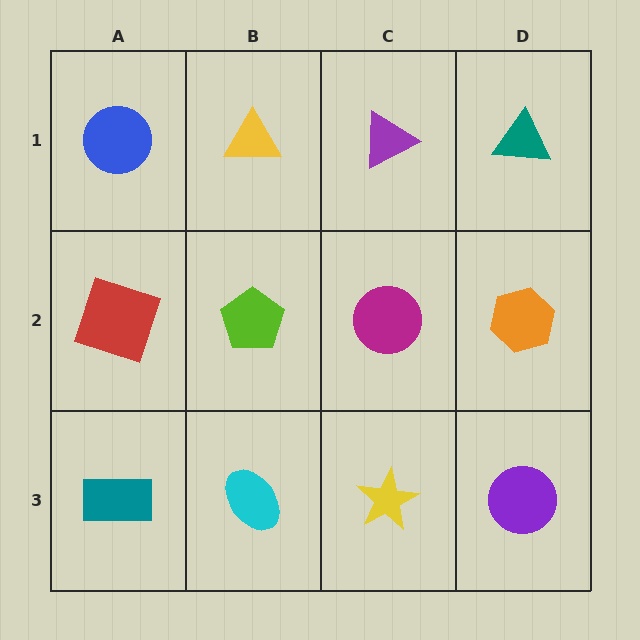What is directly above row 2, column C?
A purple triangle.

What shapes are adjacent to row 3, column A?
A red square (row 2, column A), a cyan ellipse (row 3, column B).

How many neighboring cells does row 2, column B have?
4.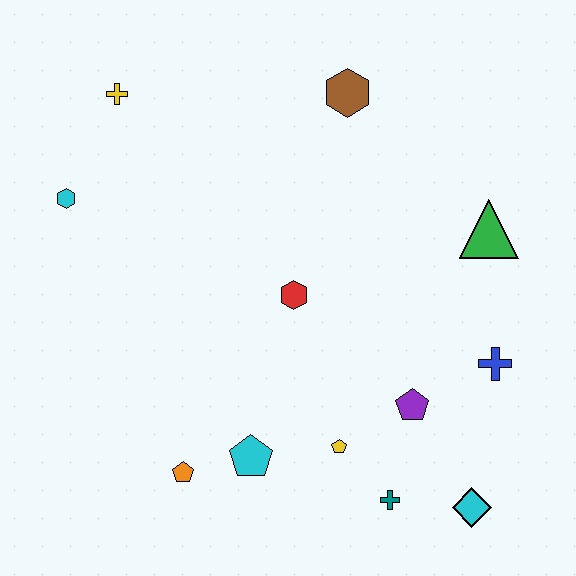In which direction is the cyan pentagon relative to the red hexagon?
The cyan pentagon is below the red hexagon.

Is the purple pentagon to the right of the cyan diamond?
No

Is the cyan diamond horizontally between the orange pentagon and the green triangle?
Yes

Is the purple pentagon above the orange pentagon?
Yes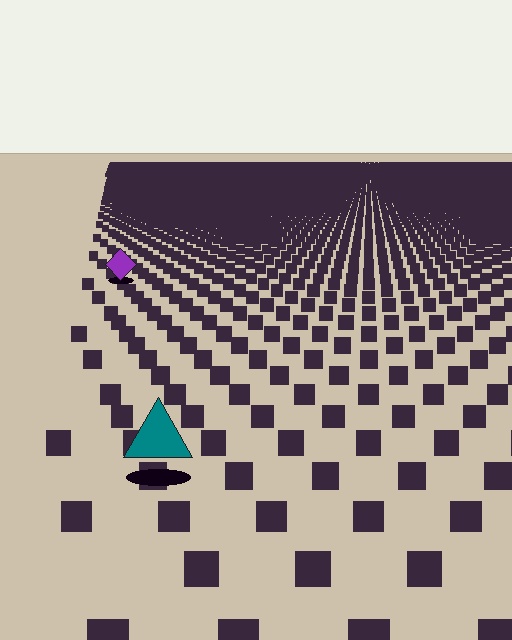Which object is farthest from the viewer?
The purple diamond is farthest from the viewer. It appears smaller and the ground texture around it is denser.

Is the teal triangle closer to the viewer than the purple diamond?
Yes. The teal triangle is closer — you can tell from the texture gradient: the ground texture is coarser near it.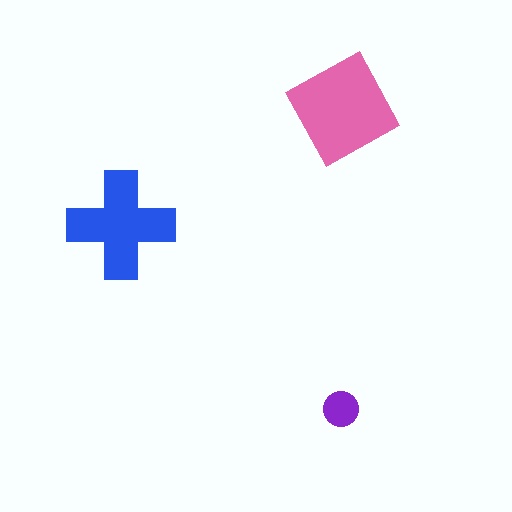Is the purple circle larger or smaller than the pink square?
Smaller.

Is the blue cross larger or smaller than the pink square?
Smaller.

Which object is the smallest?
The purple circle.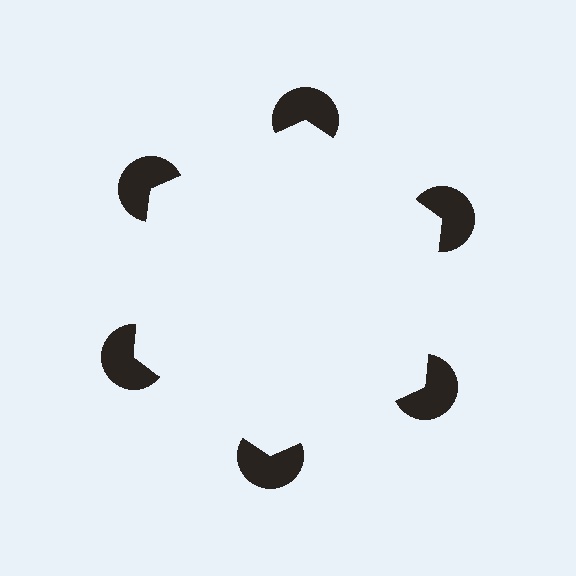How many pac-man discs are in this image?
There are 6 — one at each vertex of the illusory hexagon.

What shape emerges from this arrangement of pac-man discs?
An illusory hexagon — its edges are inferred from the aligned wedge cuts in the pac-man discs, not physically drawn.